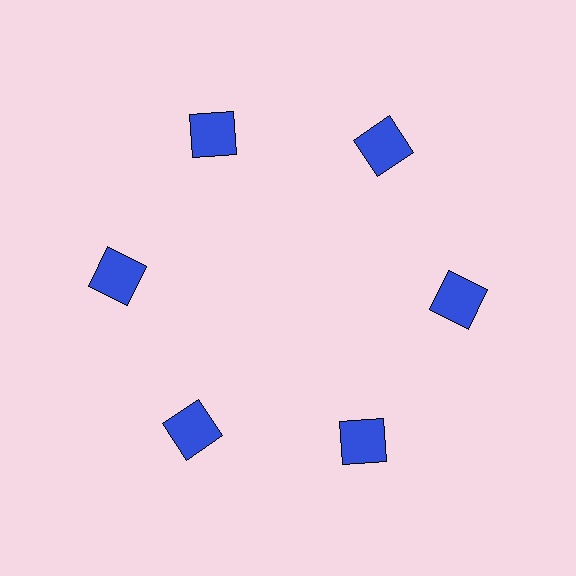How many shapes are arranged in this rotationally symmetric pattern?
There are 6 shapes, arranged in 6 groups of 1.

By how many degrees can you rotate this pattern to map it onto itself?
The pattern maps onto itself every 60 degrees of rotation.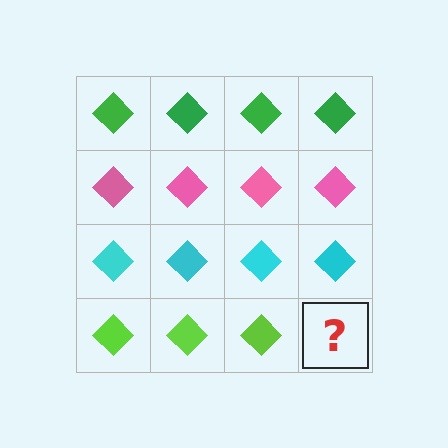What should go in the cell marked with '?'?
The missing cell should contain a lime diamond.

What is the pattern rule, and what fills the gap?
The rule is that each row has a consistent color. The gap should be filled with a lime diamond.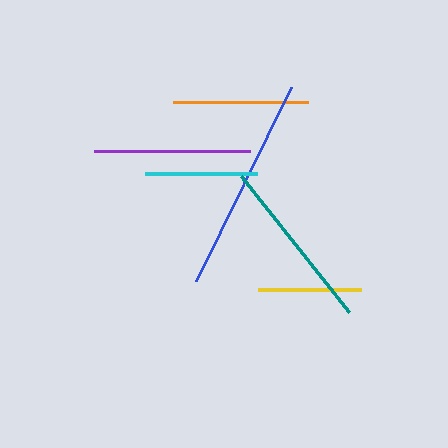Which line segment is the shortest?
The yellow line is the shortest at approximately 103 pixels.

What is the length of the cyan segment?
The cyan segment is approximately 112 pixels long.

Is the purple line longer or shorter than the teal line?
The teal line is longer than the purple line.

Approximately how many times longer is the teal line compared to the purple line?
The teal line is approximately 1.1 times the length of the purple line.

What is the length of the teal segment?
The teal segment is approximately 174 pixels long.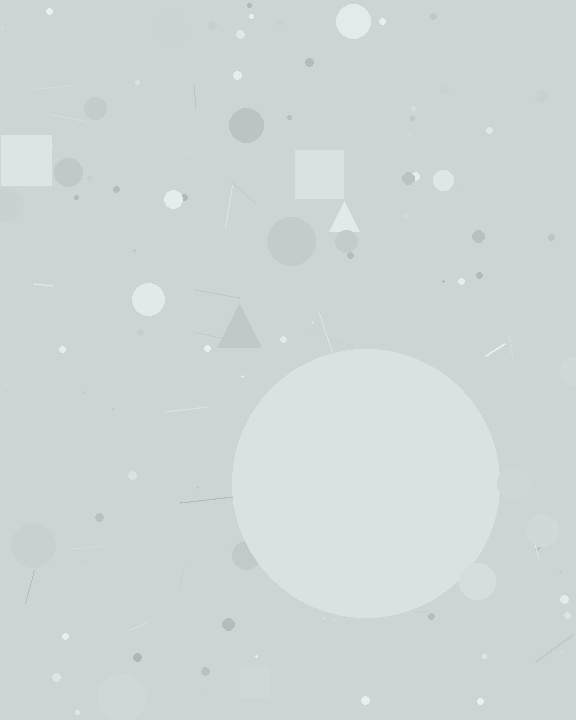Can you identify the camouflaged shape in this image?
The camouflaged shape is a circle.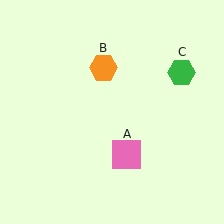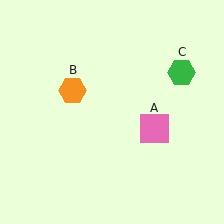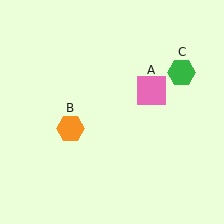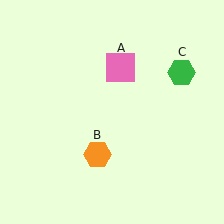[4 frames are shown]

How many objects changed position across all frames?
2 objects changed position: pink square (object A), orange hexagon (object B).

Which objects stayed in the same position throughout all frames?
Green hexagon (object C) remained stationary.